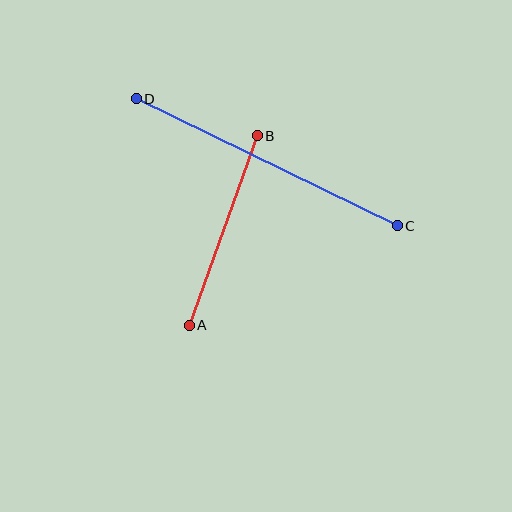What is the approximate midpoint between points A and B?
The midpoint is at approximately (223, 231) pixels.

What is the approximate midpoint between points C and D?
The midpoint is at approximately (267, 162) pixels.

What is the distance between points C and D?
The distance is approximately 291 pixels.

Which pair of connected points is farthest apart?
Points C and D are farthest apart.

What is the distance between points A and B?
The distance is approximately 201 pixels.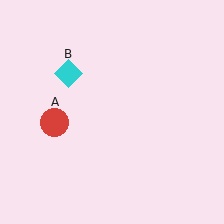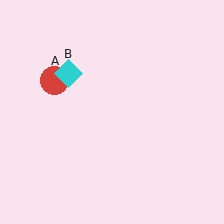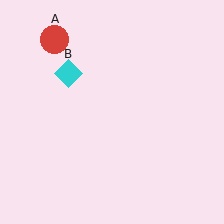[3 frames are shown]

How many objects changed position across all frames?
1 object changed position: red circle (object A).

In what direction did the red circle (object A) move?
The red circle (object A) moved up.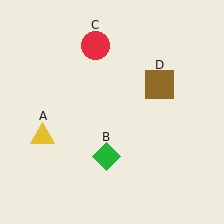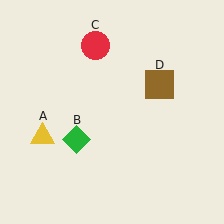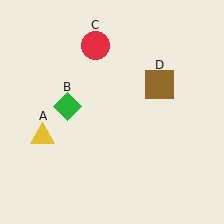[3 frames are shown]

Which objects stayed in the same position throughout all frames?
Yellow triangle (object A) and red circle (object C) and brown square (object D) remained stationary.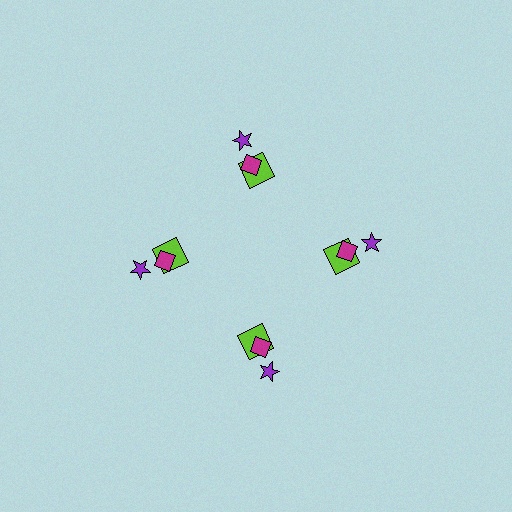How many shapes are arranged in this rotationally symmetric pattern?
There are 12 shapes, arranged in 4 groups of 3.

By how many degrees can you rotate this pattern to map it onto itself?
The pattern maps onto itself every 90 degrees of rotation.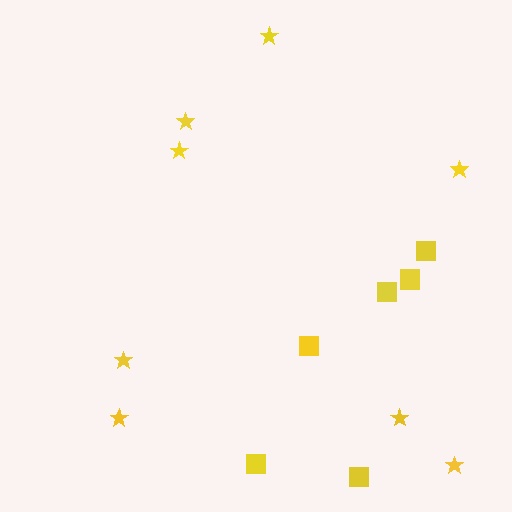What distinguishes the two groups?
There are 2 groups: one group of squares (6) and one group of stars (8).